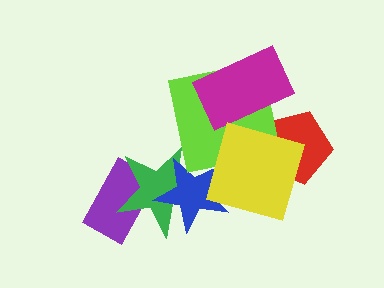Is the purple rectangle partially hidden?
Yes, it is partially covered by another shape.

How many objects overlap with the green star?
2 objects overlap with the green star.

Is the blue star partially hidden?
Yes, it is partially covered by another shape.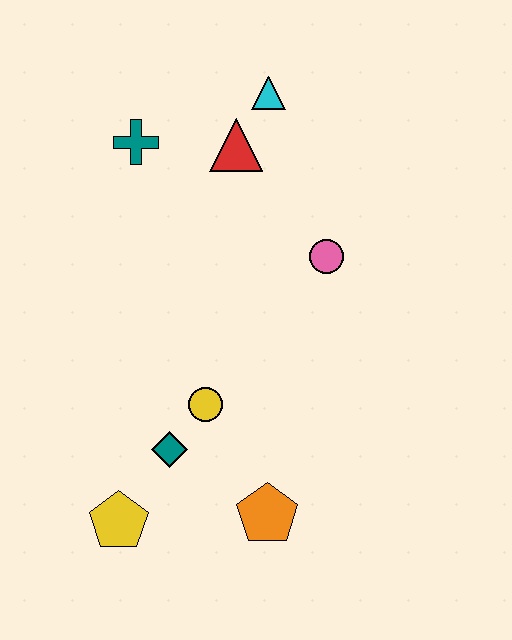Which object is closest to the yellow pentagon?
The teal diamond is closest to the yellow pentagon.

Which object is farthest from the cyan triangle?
The yellow pentagon is farthest from the cyan triangle.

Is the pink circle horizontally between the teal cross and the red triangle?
No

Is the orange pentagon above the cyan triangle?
No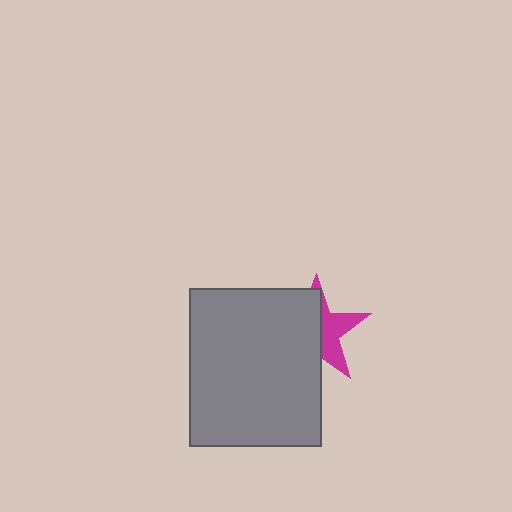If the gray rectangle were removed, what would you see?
You would see the complete magenta star.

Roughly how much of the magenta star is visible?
A small part of it is visible (roughly 42%).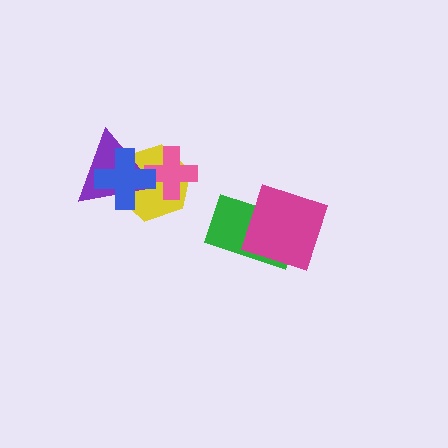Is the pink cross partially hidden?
Yes, it is partially covered by another shape.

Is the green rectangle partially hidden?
Yes, it is partially covered by another shape.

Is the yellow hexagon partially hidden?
Yes, it is partially covered by another shape.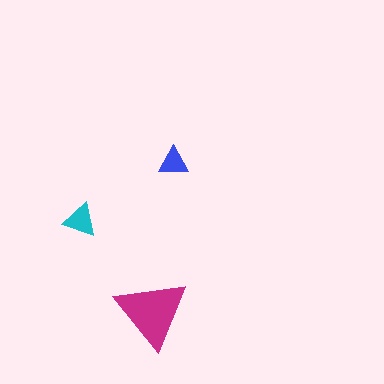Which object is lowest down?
The magenta triangle is bottommost.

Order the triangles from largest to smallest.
the magenta one, the cyan one, the blue one.